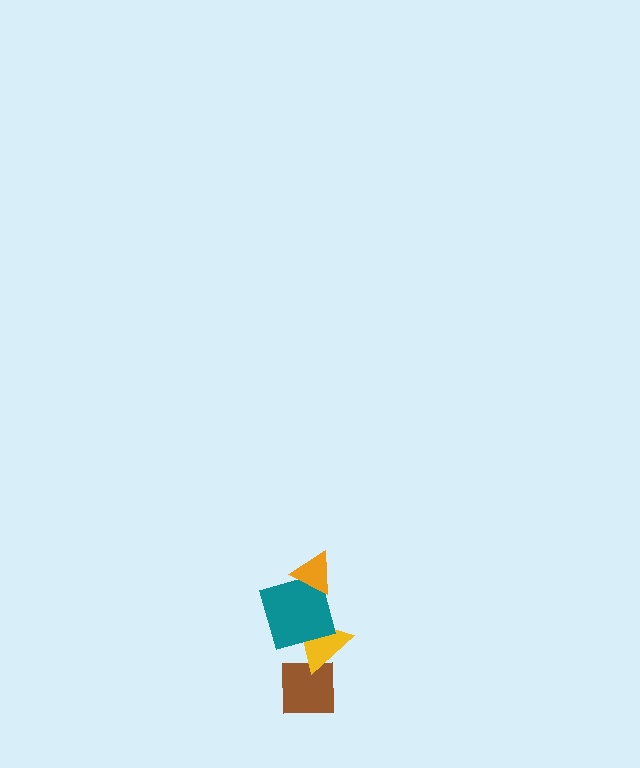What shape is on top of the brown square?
The yellow triangle is on top of the brown square.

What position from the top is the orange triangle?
The orange triangle is 1st from the top.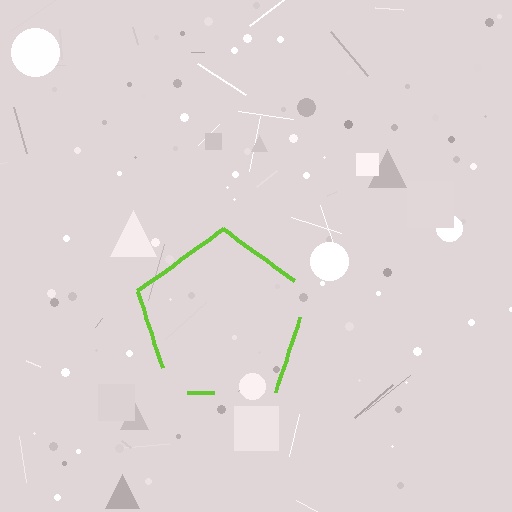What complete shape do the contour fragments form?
The contour fragments form a pentagon.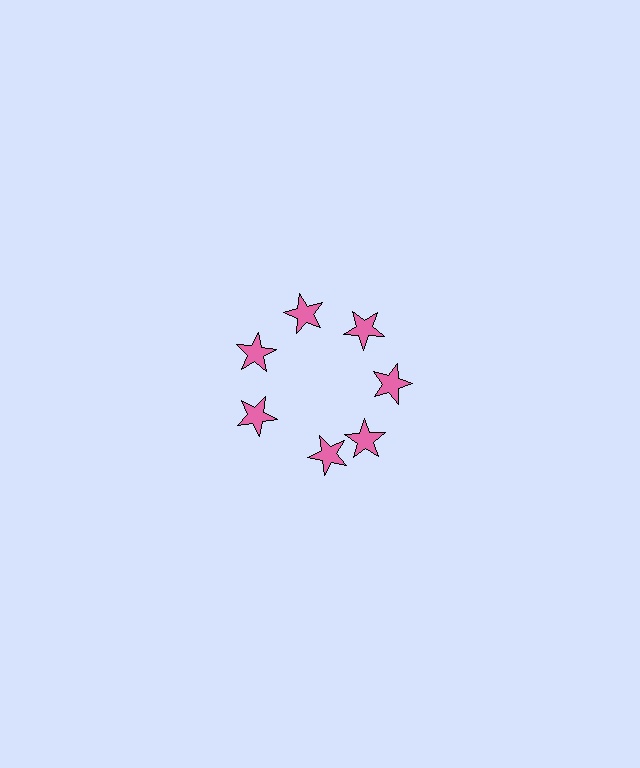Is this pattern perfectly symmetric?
No. The 7 pink stars are arranged in a ring, but one element near the 6 o'clock position is rotated out of alignment along the ring, breaking the 7-fold rotational symmetry.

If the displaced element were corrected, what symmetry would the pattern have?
It would have 7-fold rotational symmetry — the pattern would map onto itself every 51 degrees.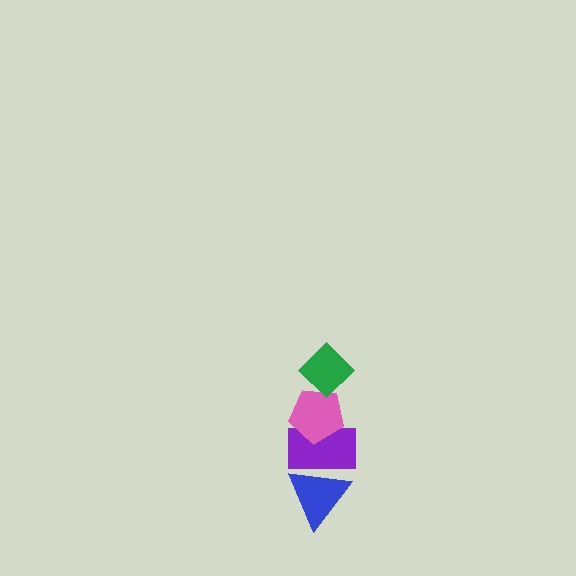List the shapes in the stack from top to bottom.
From top to bottom: the green diamond, the pink pentagon, the purple rectangle, the blue triangle.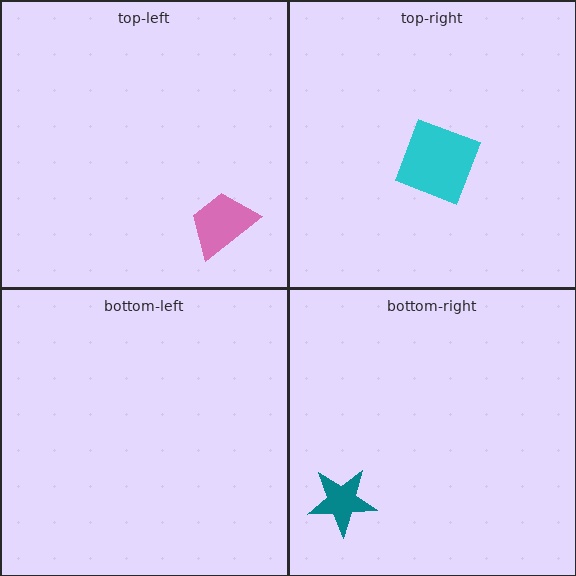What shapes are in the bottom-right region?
The teal star.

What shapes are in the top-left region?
The pink trapezoid.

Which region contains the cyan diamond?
The top-right region.